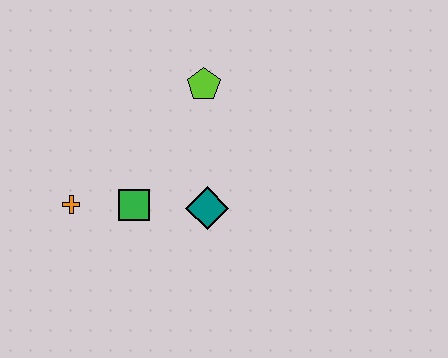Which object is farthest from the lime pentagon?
The orange cross is farthest from the lime pentagon.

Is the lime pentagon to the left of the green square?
No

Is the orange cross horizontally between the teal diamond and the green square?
No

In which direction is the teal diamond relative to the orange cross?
The teal diamond is to the right of the orange cross.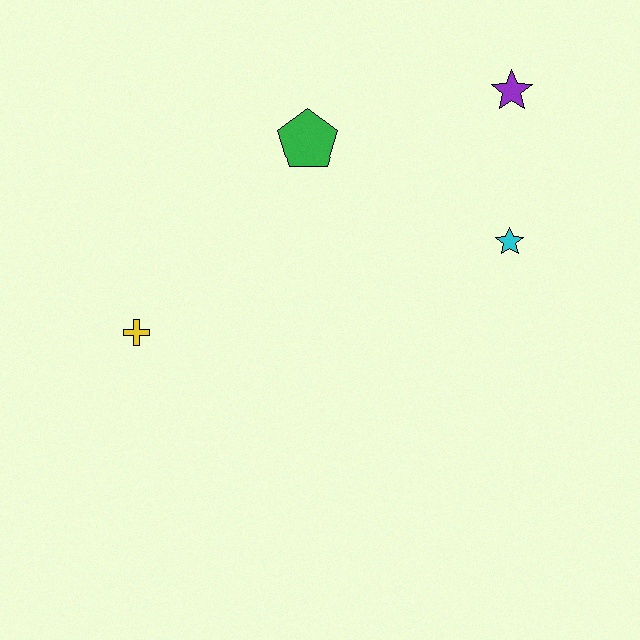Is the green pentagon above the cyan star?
Yes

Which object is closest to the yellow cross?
The green pentagon is closest to the yellow cross.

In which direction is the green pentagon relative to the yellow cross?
The green pentagon is above the yellow cross.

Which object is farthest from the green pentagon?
The yellow cross is farthest from the green pentagon.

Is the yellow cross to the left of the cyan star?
Yes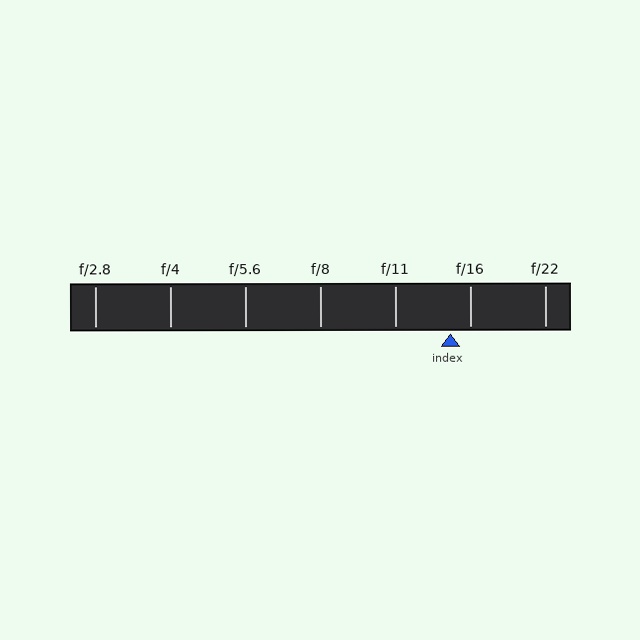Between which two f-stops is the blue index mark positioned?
The index mark is between f/11 and f/16.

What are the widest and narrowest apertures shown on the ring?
The widest aperture shown is f/2.8 and the narrowest is f/22.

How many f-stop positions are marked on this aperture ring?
There are 7 f-stop positions marked.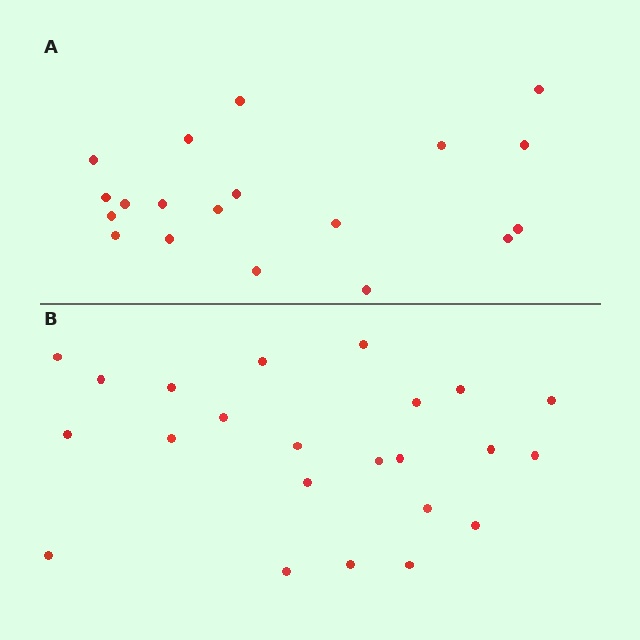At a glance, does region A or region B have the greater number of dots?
Region B (the bottom region) has more dots.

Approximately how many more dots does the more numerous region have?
Region B has about 4 more dots than region A.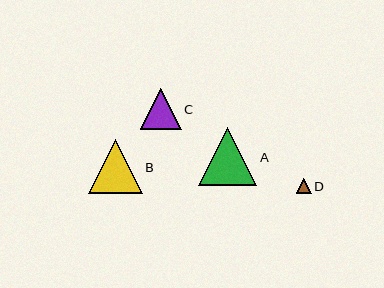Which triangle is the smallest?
Triangle D is the smallest with a size of approximately 15 pixels.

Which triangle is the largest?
Triangle A is the largest with a size of approximately 58 pixels.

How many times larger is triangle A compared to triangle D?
Triangle A is approximately 3.8 times the size of triangle D.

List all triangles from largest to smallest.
From largest to smallest: A, B, C, D.